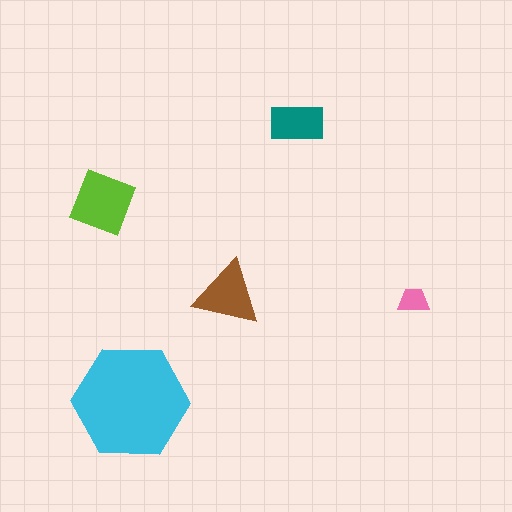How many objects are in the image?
There are 5 objects in the image.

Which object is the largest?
The cyan hexagon.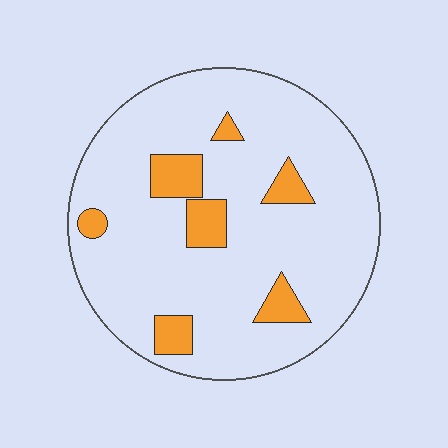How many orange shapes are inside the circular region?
7.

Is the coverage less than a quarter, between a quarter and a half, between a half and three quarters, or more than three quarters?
Less than a quarter.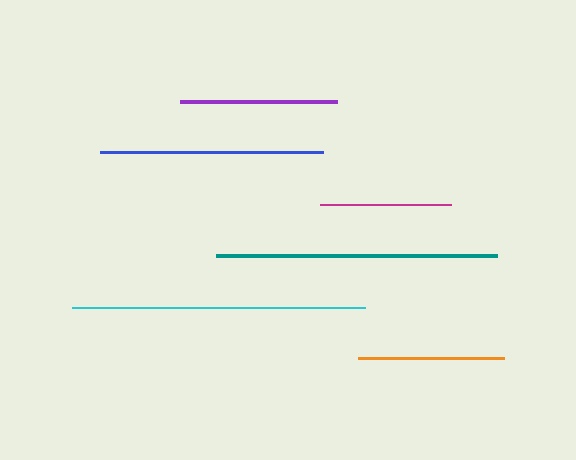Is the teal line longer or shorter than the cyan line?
The cyan line is longer than the teal line.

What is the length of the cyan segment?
The cyan segment is approximately 294 pixels long.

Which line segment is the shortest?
The magenta line is the shortest at approximately 132 pixels.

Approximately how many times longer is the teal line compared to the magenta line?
The teal line is approximately 2.1 times the length of the magenta line.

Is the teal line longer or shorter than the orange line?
The teal line is longer than the orange line.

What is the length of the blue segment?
The blue segment is approximately 223 pixels long.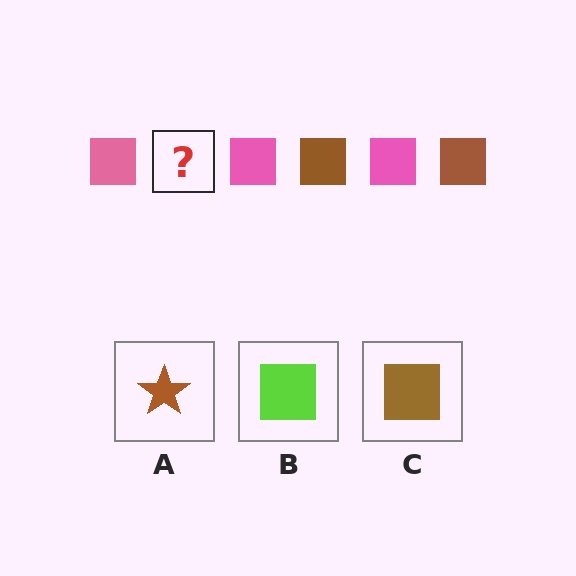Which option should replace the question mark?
Option C.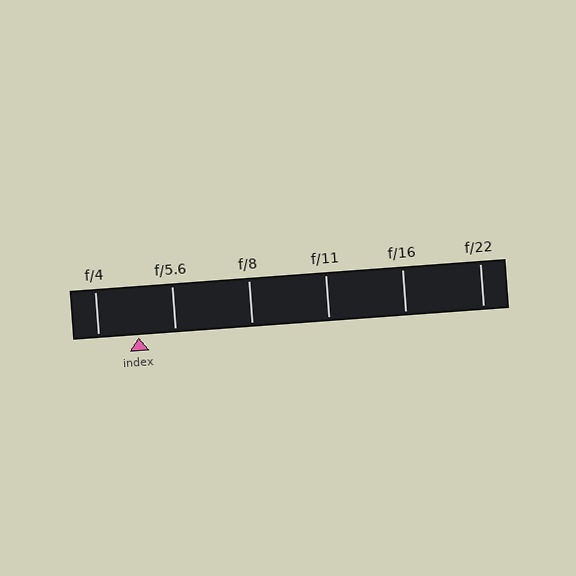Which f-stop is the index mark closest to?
The index mark is closest to f/5.6.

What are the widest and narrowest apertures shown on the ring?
The widest aperture shown is f/4 and the narrowest is f/22.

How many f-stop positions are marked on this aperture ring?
There are 6 f-stop positions marked.